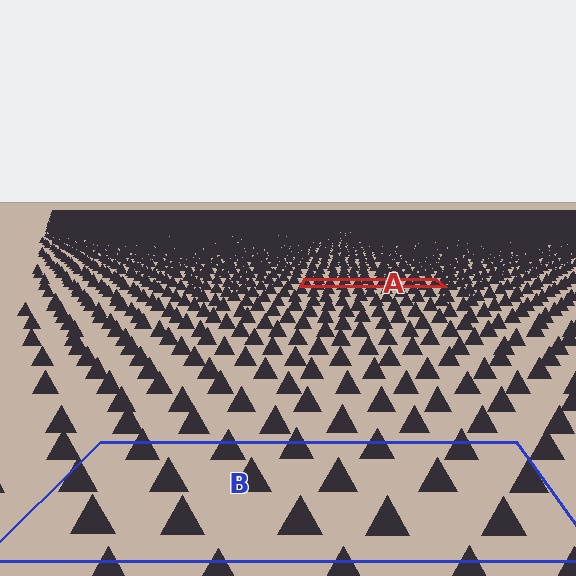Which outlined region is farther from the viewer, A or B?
Region A is farther from the viewer — the texture elements inside it appear smaller and more densely packed.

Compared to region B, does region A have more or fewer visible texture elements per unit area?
Region A has more texture elements per unit area — they are packed more densely because it is farther away.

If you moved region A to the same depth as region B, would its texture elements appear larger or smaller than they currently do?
They would appear larger. At a closer depth, the same texture elements are projected at a bigger on-screen size.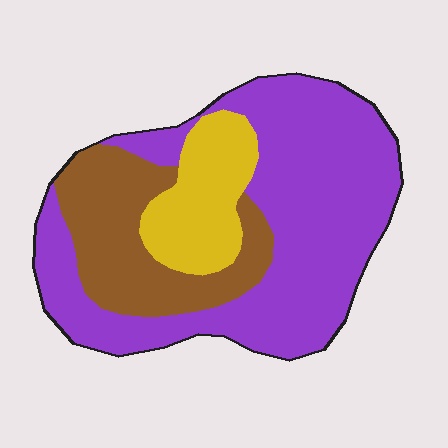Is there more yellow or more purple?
Purple.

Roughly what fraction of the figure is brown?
Brown covers 25% of the figure.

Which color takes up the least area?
Yellow, at roughly 15%.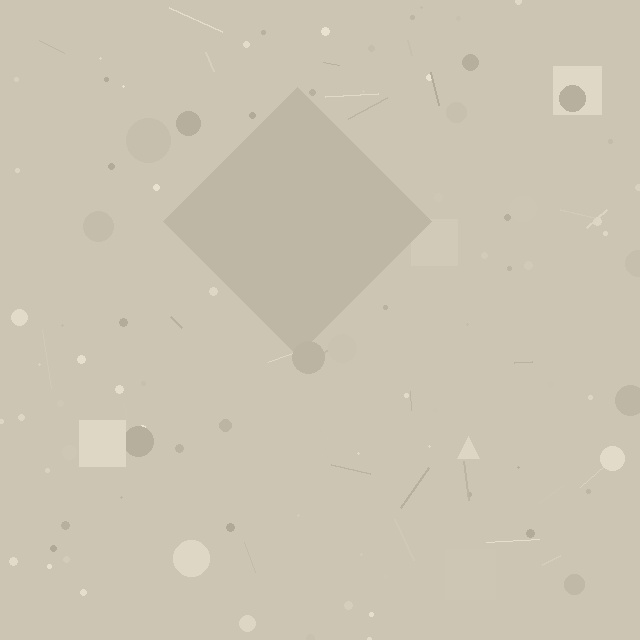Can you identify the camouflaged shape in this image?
The camouflaged shape is a diamond.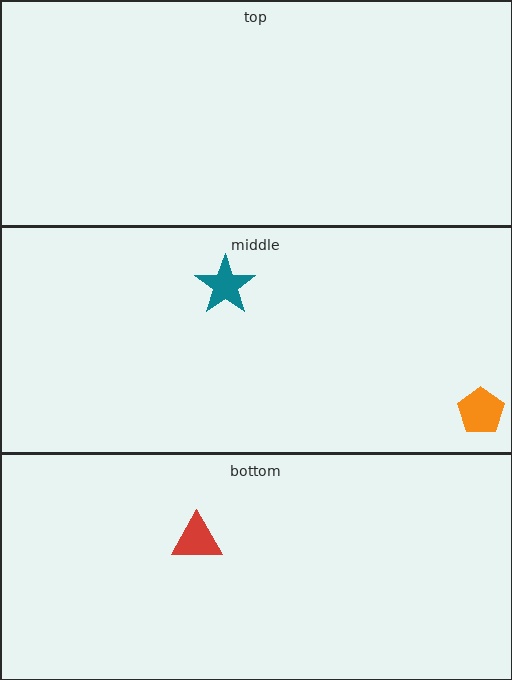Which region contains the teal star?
The middle region.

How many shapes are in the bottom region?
1.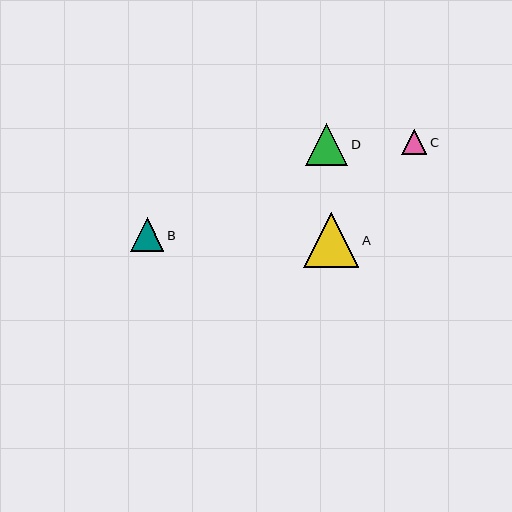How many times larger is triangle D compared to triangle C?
Triangle D is approximately 1.7 times the size of triangle C.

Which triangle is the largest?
Triangle A is the largest with a size of approximately 55 pixels.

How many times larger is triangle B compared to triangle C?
Triangle B is approximately 1.3 times the size of triangle C.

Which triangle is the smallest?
Triangle C is the smallest with a size of approximately 25 pixels.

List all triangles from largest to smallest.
From largest to smallest: A, D, B, C.